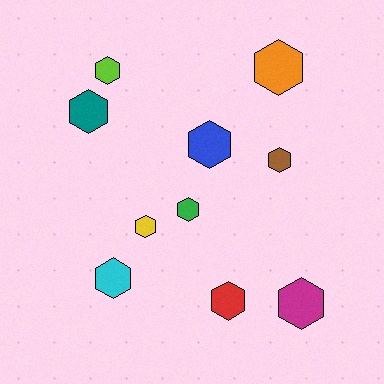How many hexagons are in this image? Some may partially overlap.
There are 10 hexagons.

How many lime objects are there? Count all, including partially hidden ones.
There is 1 lime object.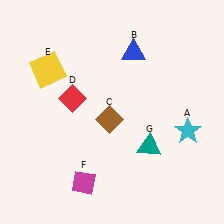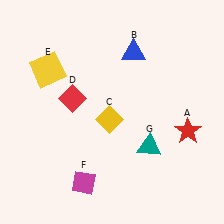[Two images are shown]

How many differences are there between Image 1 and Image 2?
There are 2 differences between the two images.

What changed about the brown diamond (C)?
In Image 1, C is brown. In Image 2, it changed to yellow.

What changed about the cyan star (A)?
In Image 1, A is cyan. In Image 2, it changed to red.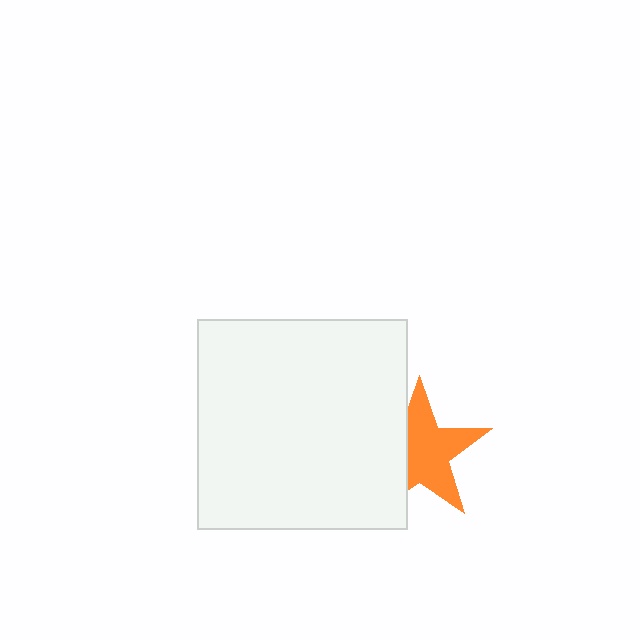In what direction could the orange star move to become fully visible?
The orange star could move right. That would shift it out from behind the white square entirely.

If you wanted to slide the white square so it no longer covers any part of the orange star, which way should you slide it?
Slide it left — that is the most direct way to separate the two shapes.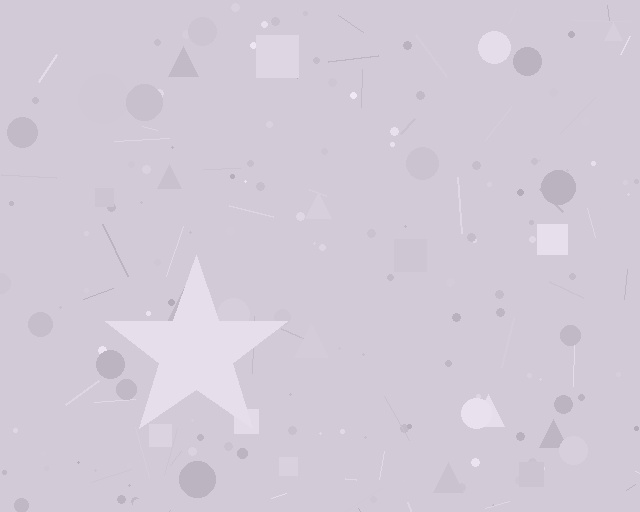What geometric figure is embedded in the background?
A star is embedded in the background.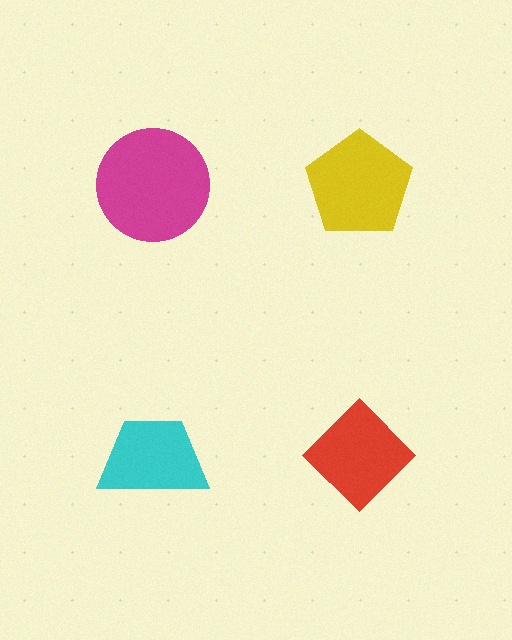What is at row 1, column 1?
A magenta circle.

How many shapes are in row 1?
2 shapes.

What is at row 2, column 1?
A cyan trapezoid.